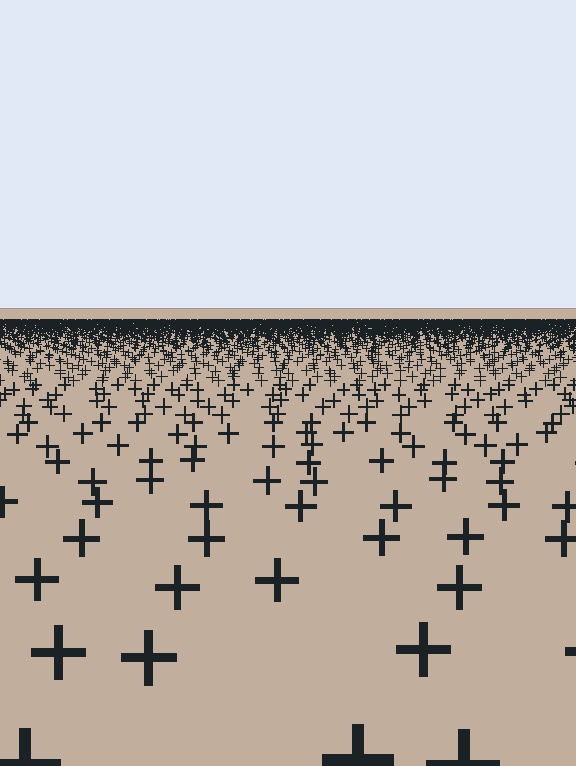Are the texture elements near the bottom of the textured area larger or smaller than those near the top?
Larger. Near the bottom, elements are closer to the viewer and appear at a bigger on-screen size.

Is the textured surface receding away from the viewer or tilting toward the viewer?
The surface is receding away from the viewer. Texture elements get smaller and denser toward the top.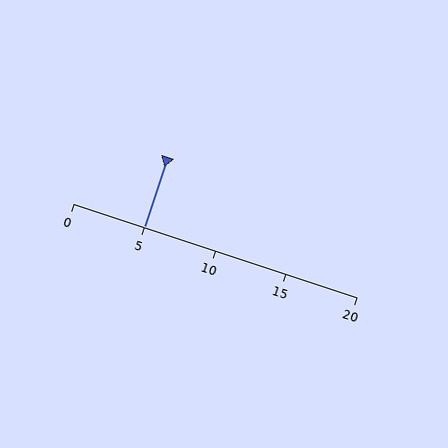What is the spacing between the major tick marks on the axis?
The major ticks are spaced 5 apart.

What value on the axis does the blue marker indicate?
The marker indicates approximately 5.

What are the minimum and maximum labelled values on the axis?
The axis runs from 0 to 20.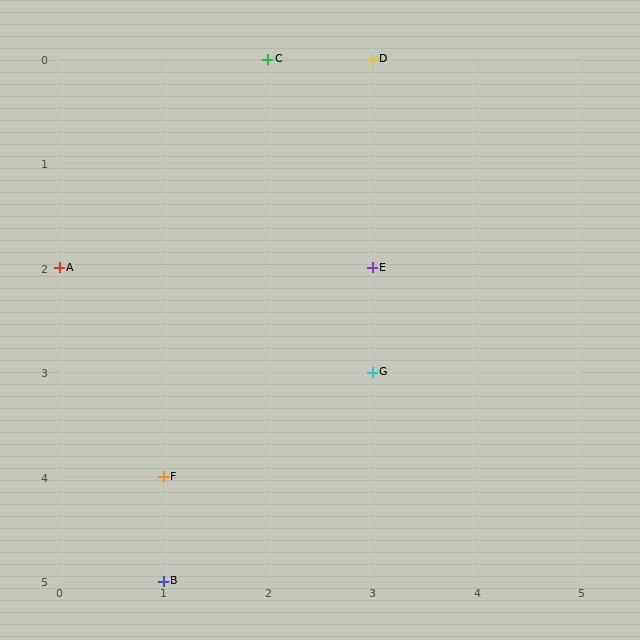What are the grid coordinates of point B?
Point B is at grid coordinates (1, 5).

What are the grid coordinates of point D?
Point D is at grid coordinates (3, 0).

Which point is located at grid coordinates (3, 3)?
Point G is at (3, 3).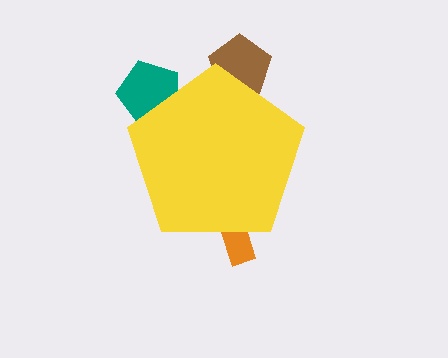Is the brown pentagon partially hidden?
Yes, the brown pentagon is partially hidden behind the yellow pentagon.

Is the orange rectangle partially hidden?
Yes, the orange rectangle is partially hidden behind the yellow pentagon.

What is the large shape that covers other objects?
A yellow pentagon.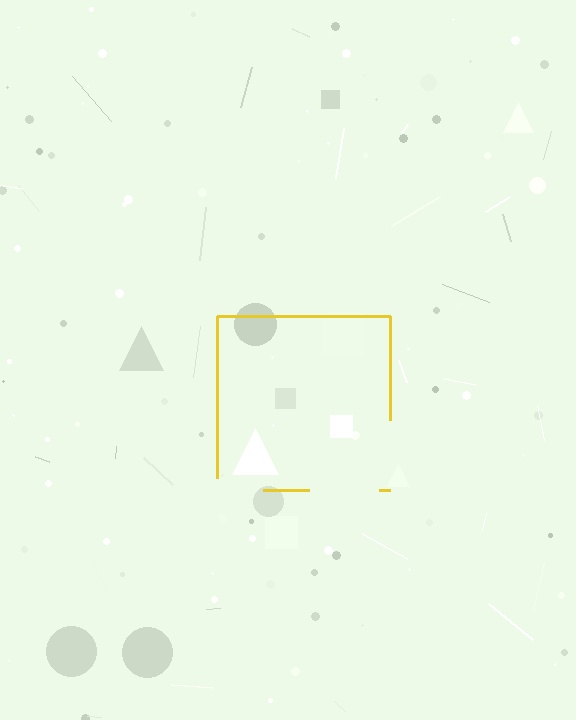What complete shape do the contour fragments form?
The contour fragments form a square.